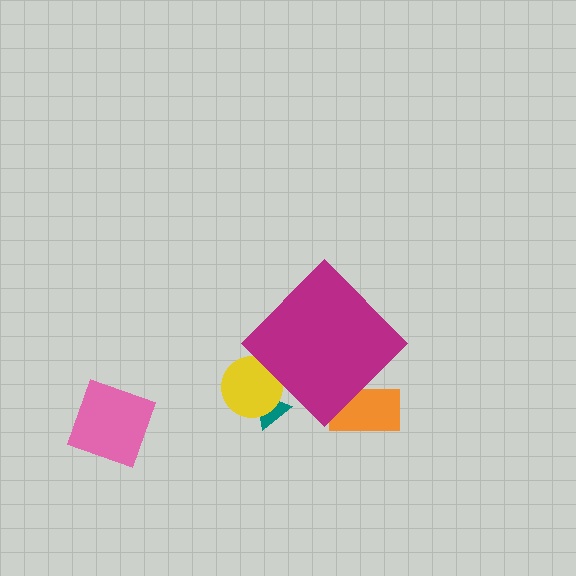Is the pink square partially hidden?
No, the pink square is fully visible.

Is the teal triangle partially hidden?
Yes, the teal triangle is partially hidden behind the magenta diamond.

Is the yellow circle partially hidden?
Yes, the yellow circle is partially hidden behind the magenta diamond.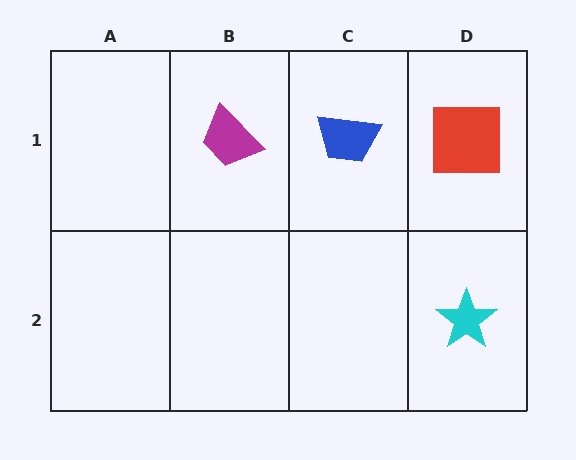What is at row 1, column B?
A magenta trapezoid.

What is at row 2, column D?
A cyan star.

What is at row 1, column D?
A red square.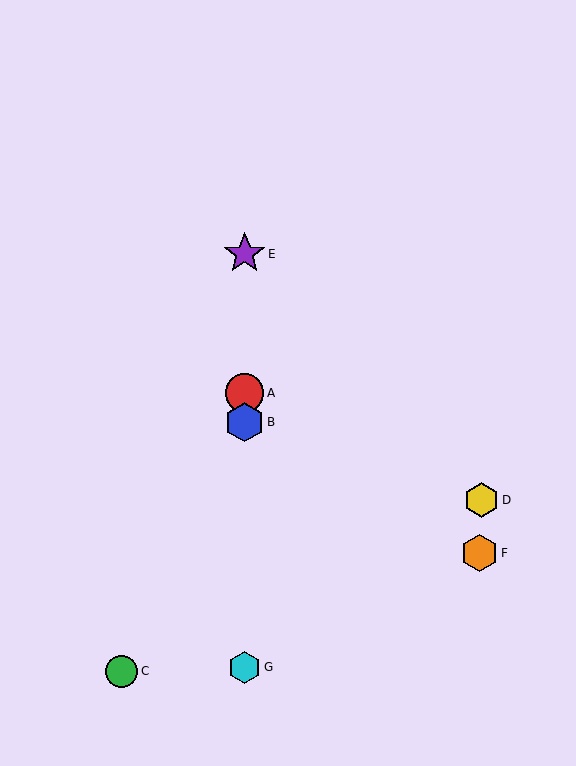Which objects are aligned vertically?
Objects A, B, E, G are aligned vertically.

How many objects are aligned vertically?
4 objects (A, B, E, G) are aligned vertically.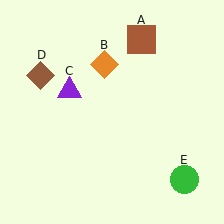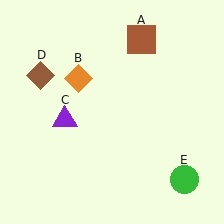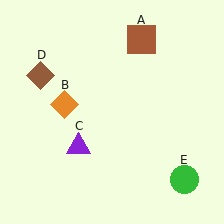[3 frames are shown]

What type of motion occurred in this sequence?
The orange diamond (object B), purple triangle (object C) rotated counterclockwise around the center of the scene.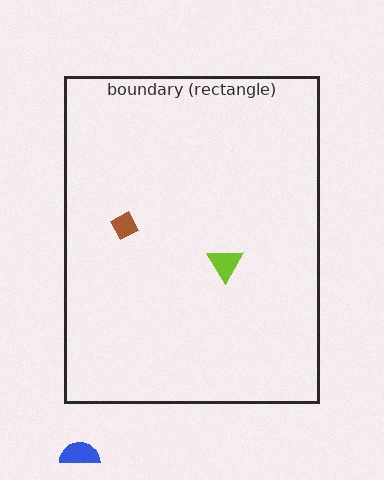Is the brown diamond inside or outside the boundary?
Inside.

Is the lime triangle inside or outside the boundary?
Inside.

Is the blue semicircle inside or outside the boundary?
Outside.